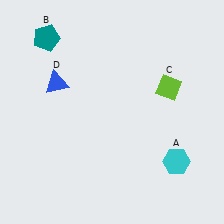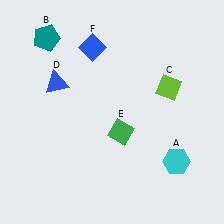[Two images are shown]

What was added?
A green diamond (E), a blue diamond (F) were added in Image 2.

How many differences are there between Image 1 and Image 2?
There are 2 differences between the two images.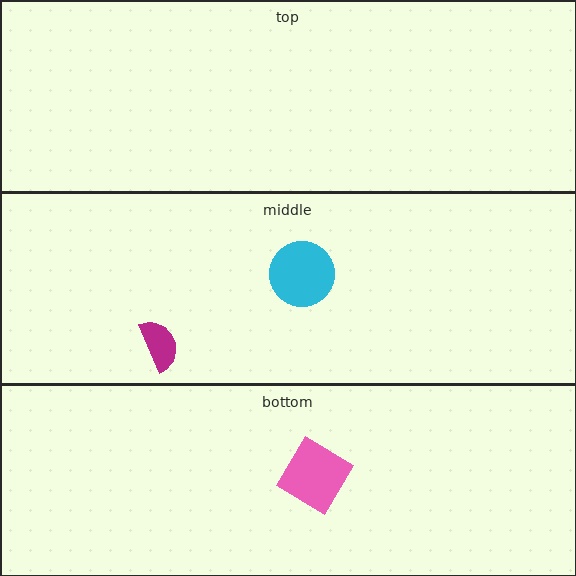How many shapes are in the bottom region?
1.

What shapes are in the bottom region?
The pink diamond.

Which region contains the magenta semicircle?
The middle region.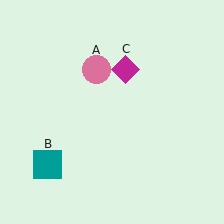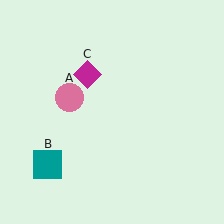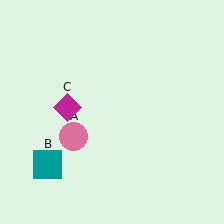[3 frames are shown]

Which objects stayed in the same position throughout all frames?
Teal square (object B) remained stationary.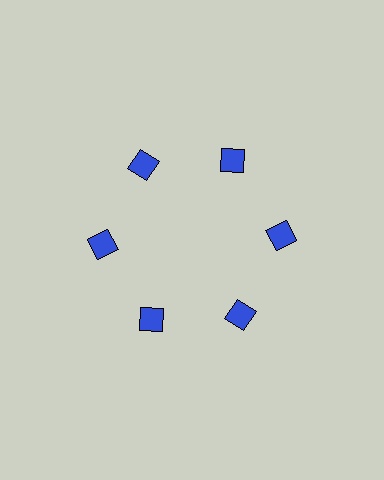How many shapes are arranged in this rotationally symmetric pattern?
There are 6 shapes, arranged in 6 groups of 1.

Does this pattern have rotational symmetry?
Yes, this pattern has 6-fold rotational symmetry. It looks the same after rotating 60 degrees around the center.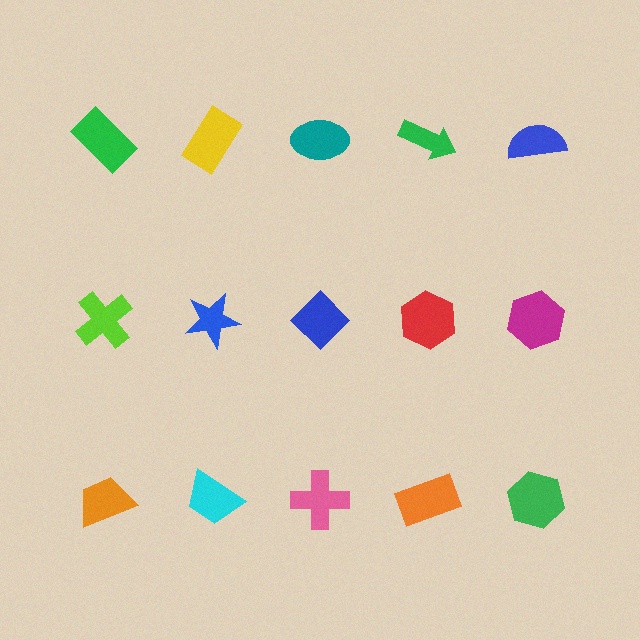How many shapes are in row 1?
5 shapes.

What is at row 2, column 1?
A lime cross.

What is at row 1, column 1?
A green rectangle.